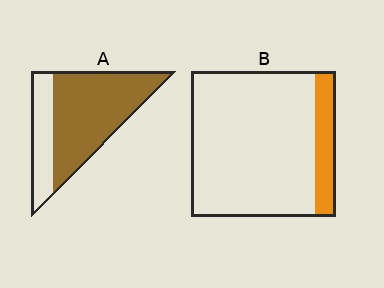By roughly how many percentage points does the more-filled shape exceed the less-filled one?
By roughly 60 percentage points (A over B).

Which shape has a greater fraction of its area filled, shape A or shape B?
Shape A.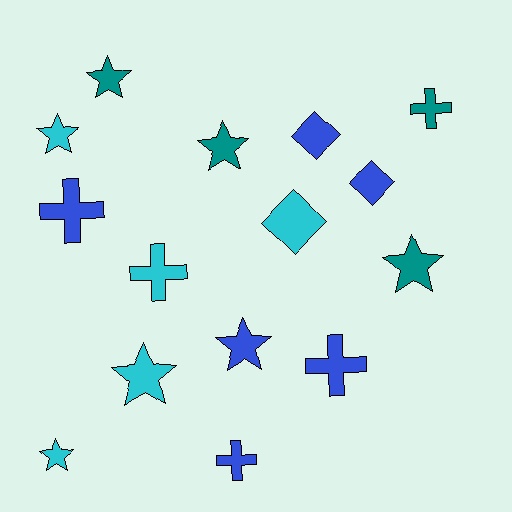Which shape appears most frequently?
Star, with 7 objects.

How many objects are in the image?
There are 15 objects.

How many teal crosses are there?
There is 1 teal cross.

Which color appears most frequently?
Blue, with 6 objects.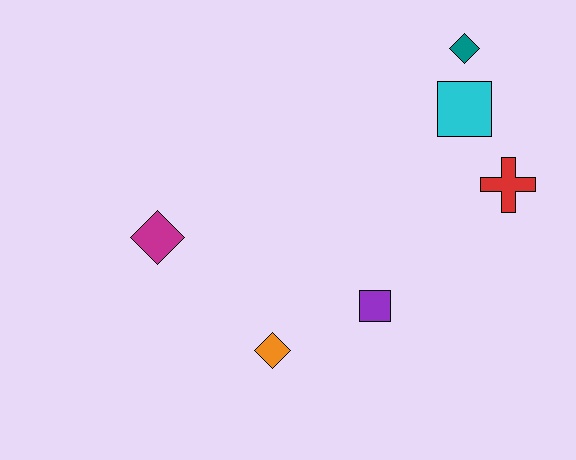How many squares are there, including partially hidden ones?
There are 2 squares.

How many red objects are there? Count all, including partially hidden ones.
There is 1 red object.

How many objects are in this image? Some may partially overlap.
There are 6 objects.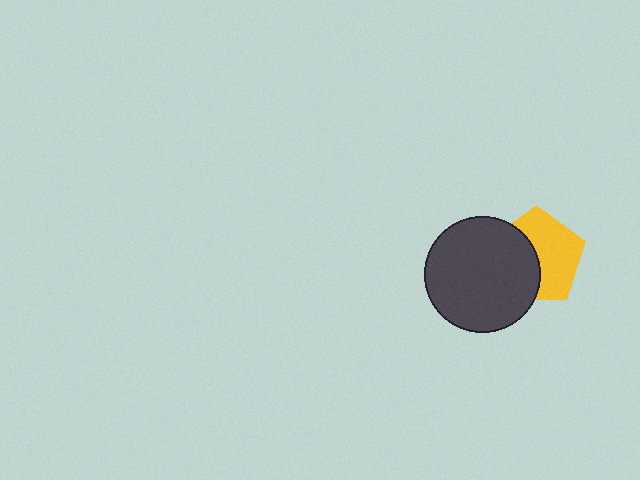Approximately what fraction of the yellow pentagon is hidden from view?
Roughly 45% of the yellow pentagon is hidden behind the dark gray circle.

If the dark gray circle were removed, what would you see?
You would see the complete yellow pentagon.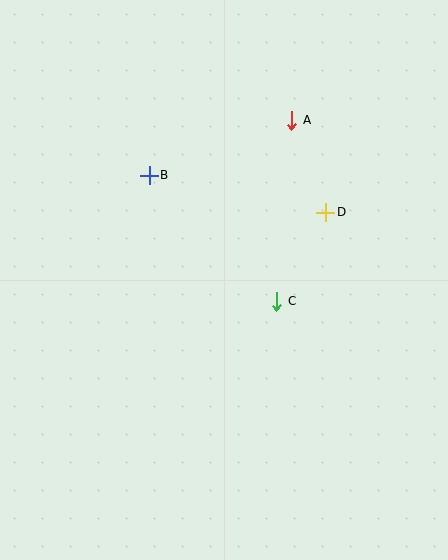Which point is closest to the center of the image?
Point C at (277, 301) is closest to the center.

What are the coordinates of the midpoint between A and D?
The midpoint between A and D is at (309, 166).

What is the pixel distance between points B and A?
The distance between B and A is 153 pixels.